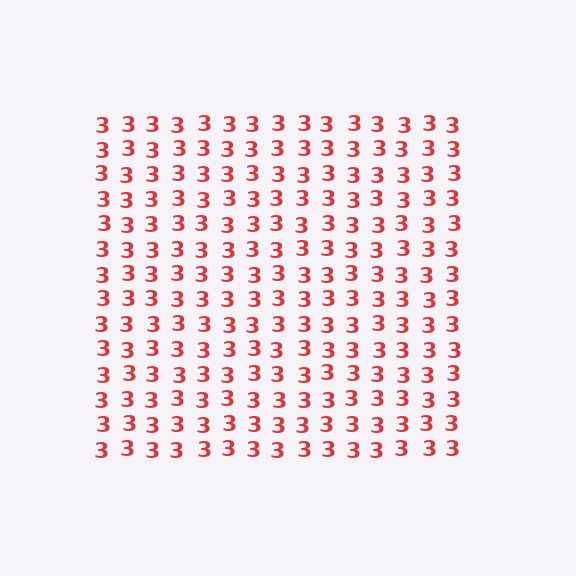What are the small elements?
The small elements are digit 3's.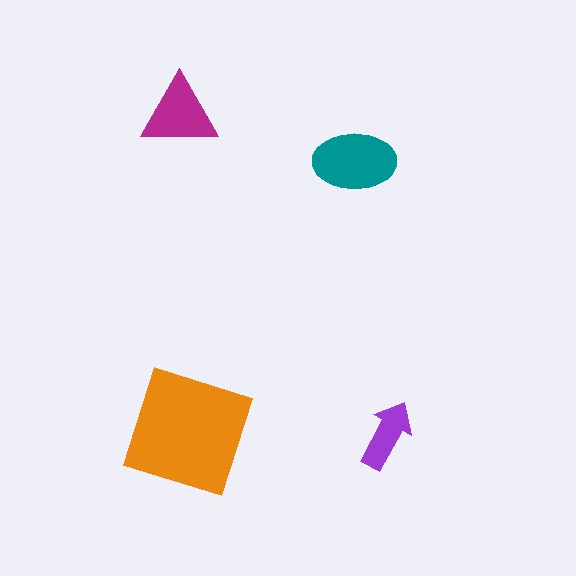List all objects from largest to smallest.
The orange square, the teal ellipse, the magenta triangle, the purple arrow.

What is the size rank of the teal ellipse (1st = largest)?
2nd.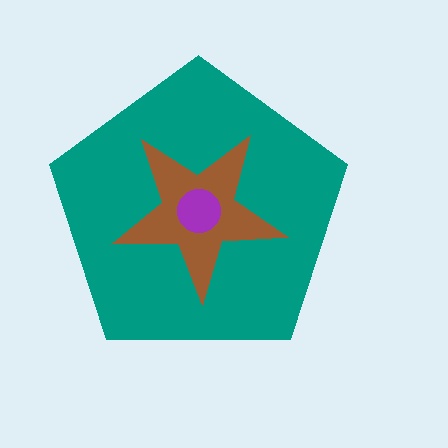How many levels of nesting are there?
3.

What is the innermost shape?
The purple circle.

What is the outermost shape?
The teal pentagon.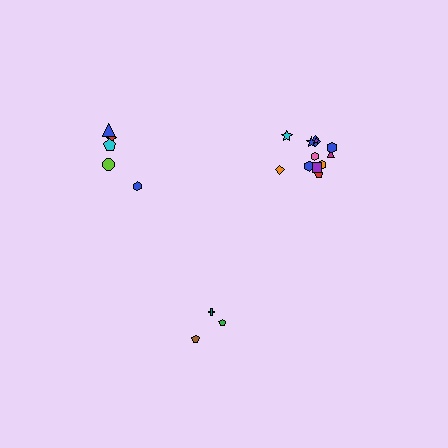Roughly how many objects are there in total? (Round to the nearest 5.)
Roughly 20 objects in total.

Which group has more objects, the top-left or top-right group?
The top-right group.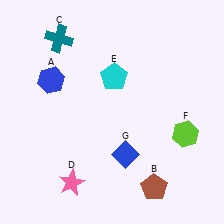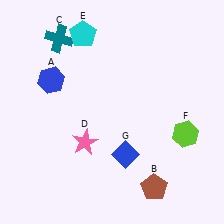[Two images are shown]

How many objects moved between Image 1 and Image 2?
2 objects moved between the two images.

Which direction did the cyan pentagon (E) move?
The cyan pentagon (E) moved up.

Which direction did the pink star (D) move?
The pink star (D) moved up.